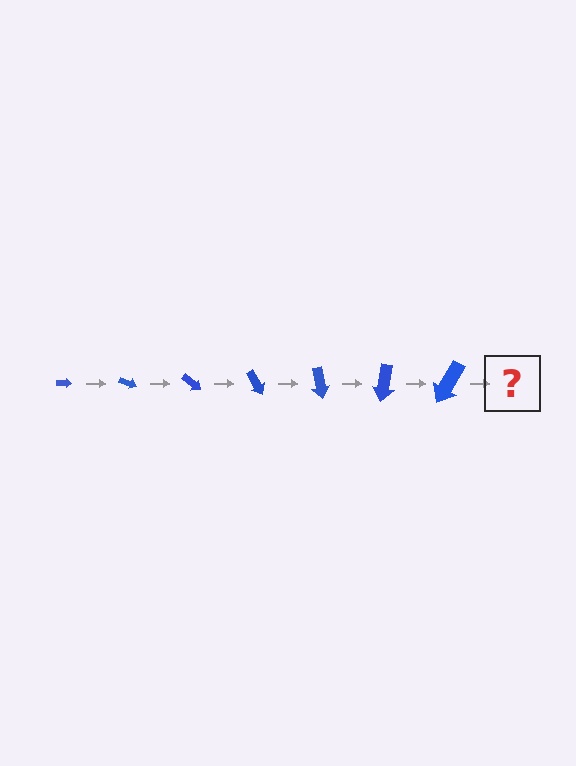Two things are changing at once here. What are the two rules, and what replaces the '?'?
The two rules are that the arrow grows larger each step and it rotates 20 degrees each step. The '?' should be an arrow, larger than the previous one and rotated 140 degrees from the start.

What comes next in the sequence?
The next element should be an arrow, larger than the previous one and rotated 140 degrees from the start.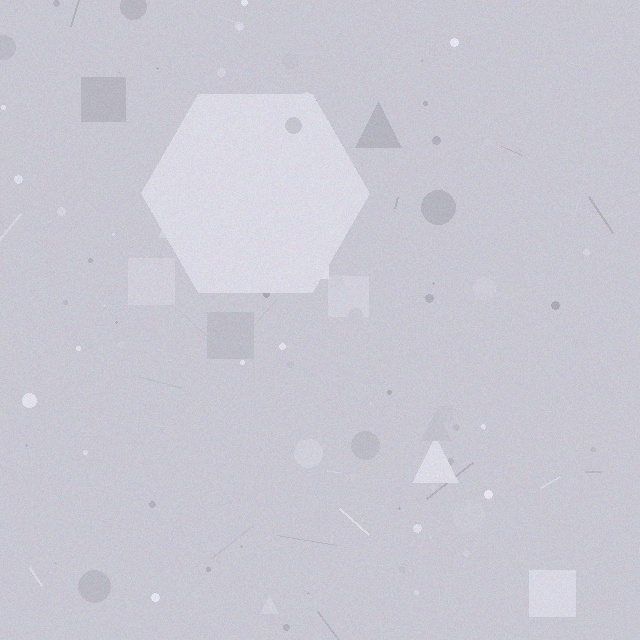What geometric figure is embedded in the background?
A hexagon is embedded in the background.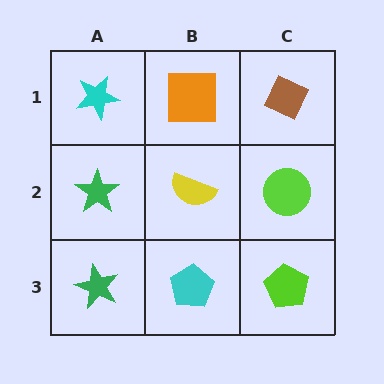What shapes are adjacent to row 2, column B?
An orange square (row 1, column B), a cyan pentagon (row 3, column B), a green star (row 2, column A), a lime circle (row 2, column C).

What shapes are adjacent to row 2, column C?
A brown diamond (row 1, column C), a lime pentagon (row 3, column C), a yellow semicircle (row 2, column B).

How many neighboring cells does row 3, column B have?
3.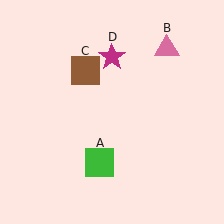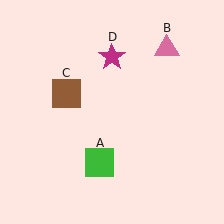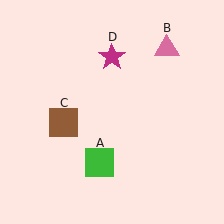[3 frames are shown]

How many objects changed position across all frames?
1 object changed position: brown square (object C).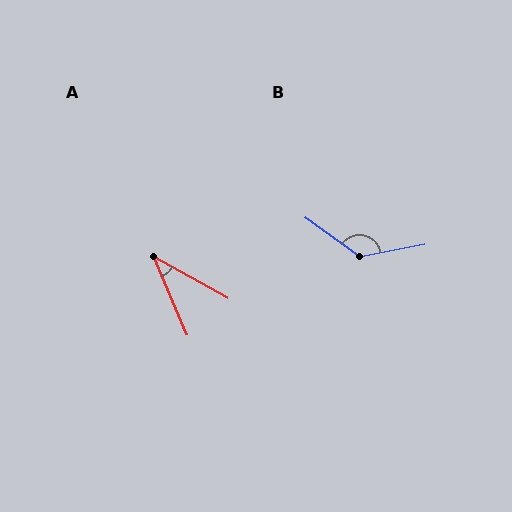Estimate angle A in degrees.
Approximately 38 degrees.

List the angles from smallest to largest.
A (38°), B (134°).